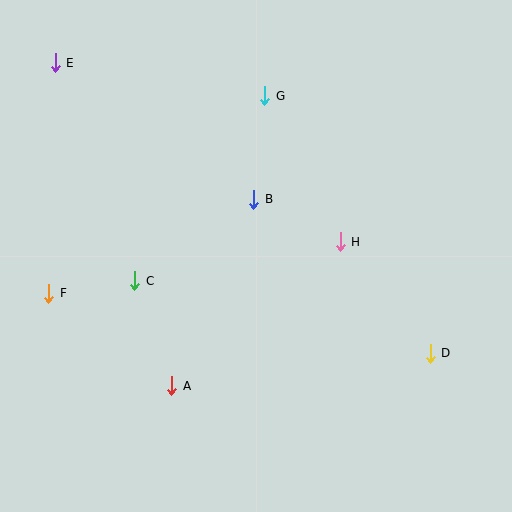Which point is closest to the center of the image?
Point B at (254, 199) is closest to the center.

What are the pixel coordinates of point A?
Point A is at (172, 386).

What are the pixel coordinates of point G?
Point G is at (265, 96).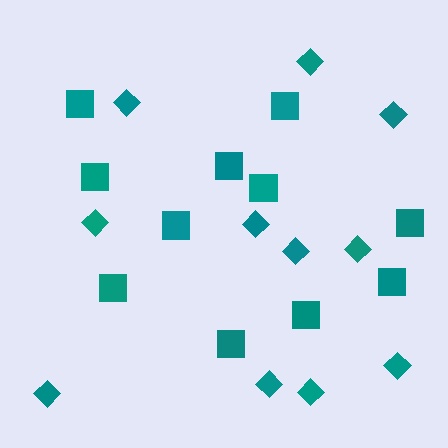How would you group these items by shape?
There are 2 groups: one group of squares (11) and one group of diamonds (11).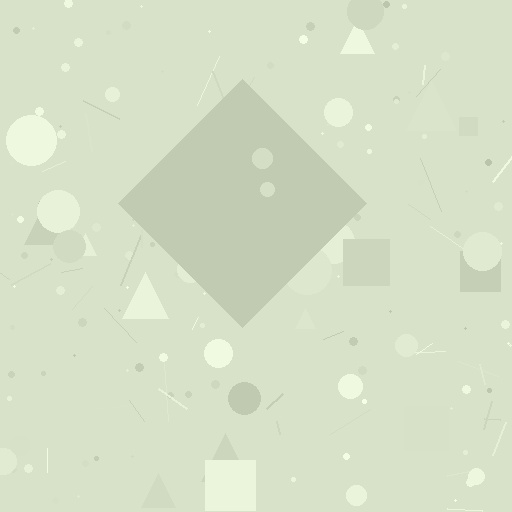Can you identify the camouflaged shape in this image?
The camouflaged shape is a diamond.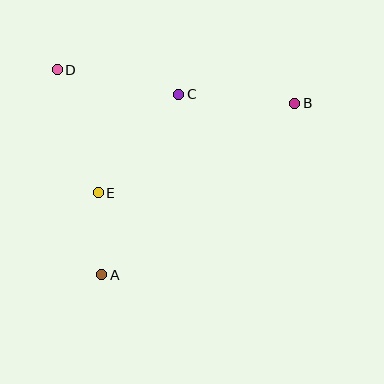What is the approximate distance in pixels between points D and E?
The distance between D and E is approximately 130 pixels.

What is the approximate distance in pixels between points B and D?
The distance between B and D is approximately 240 pixels.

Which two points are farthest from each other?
Points A and B are farthest from each other.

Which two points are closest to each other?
Points A and E are closest to each other.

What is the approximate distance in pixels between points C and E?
The distance between C and E is approximately 127 pixels.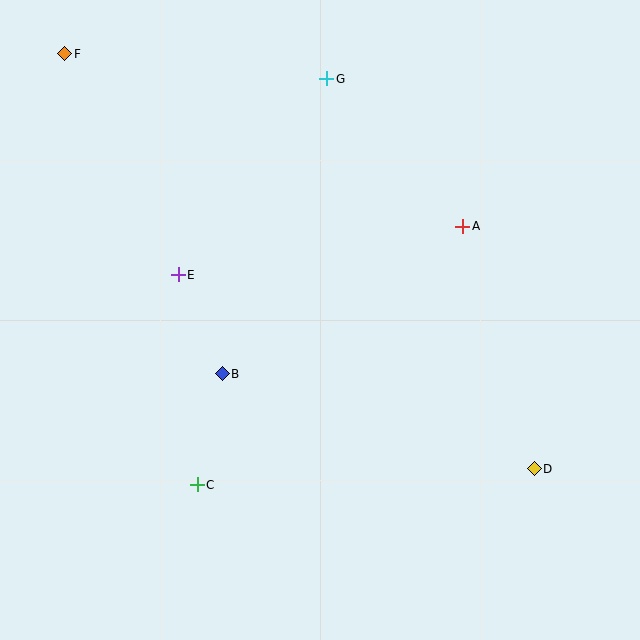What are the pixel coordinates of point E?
Point E is at (178, 275).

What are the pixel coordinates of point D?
Point D is at (534, 469).